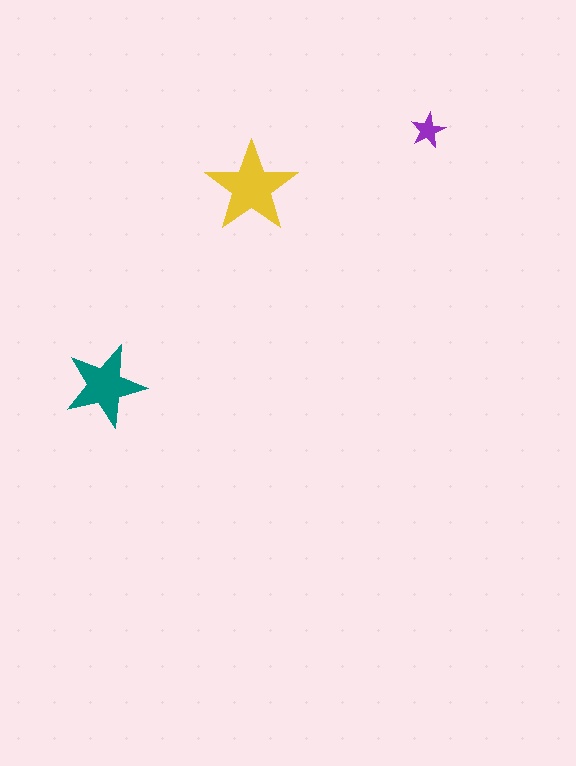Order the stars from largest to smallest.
the yellow one, the teal one, the purple one.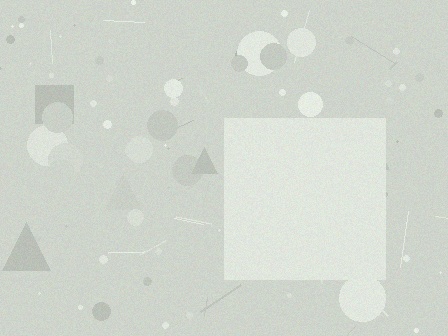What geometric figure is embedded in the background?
A square is embedded in the background.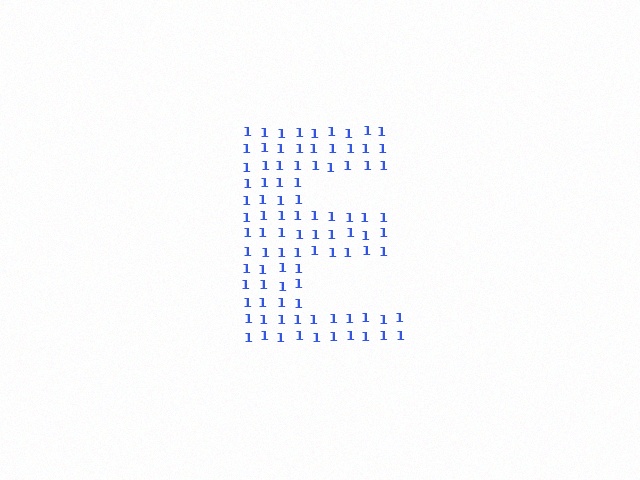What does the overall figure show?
The overall figure shows the letter E.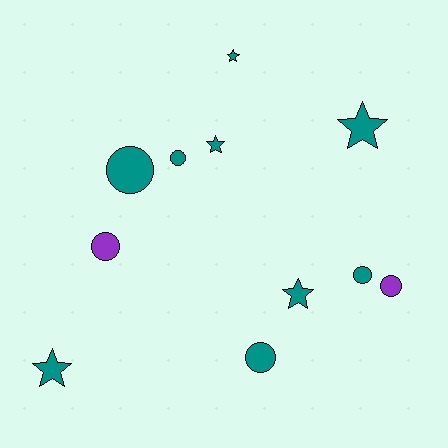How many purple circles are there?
There are 2 purple circles.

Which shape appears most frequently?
Circle, with 6 objects.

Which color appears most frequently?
Teal, with 9 objects.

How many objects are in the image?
There are 11 objects.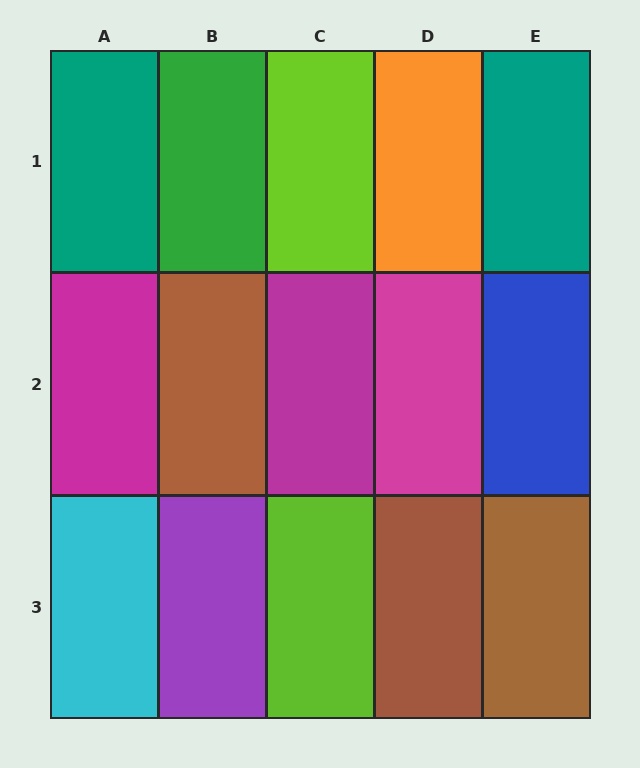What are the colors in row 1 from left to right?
Teal, green, lime, orange, teal.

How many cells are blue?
1 cell is blue.